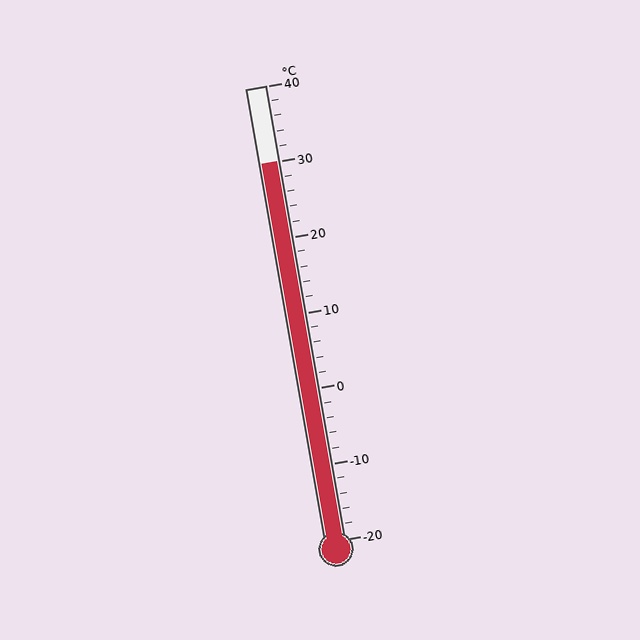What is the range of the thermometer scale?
The thermometer scale ranges from -20°C to 40°C.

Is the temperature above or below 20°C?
The temperature is above 20°C.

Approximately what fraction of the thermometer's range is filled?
The thermometer is filled to approximately 85% of its range.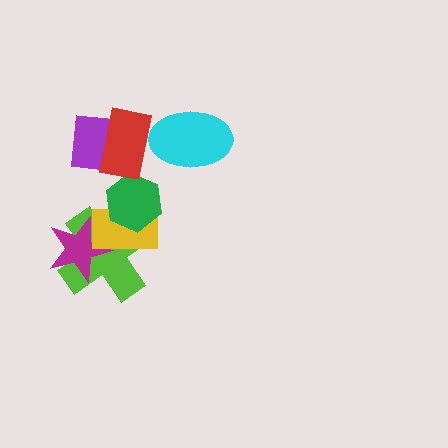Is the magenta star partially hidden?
Yes, it is partially covered by another shape.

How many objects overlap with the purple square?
1 object overlaps with the purple square.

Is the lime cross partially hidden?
Yes, it is partially covered by another shape.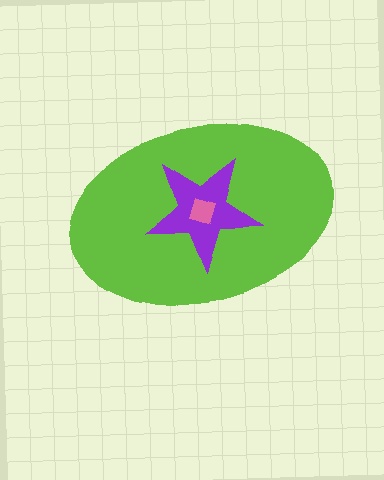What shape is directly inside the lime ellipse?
The purple star.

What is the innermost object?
The pink square.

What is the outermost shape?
The lime ellipse.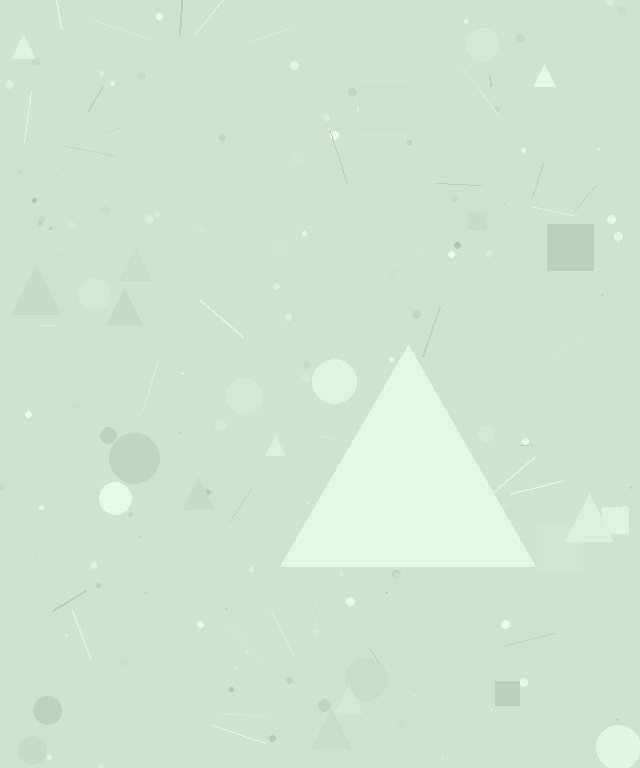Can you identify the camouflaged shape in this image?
The camouflaged shape is a triangle.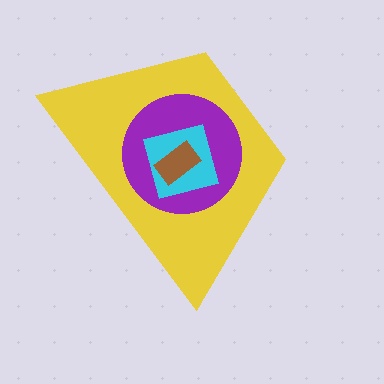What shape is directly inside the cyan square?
The brown rectangle.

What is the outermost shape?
The yellow trapezoid.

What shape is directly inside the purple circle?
The cyan square.